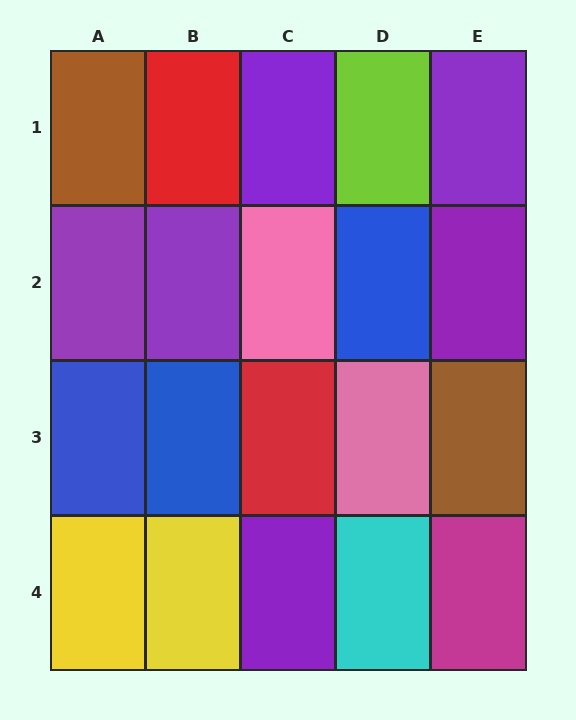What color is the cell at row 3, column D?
Pink.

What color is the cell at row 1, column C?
Purple.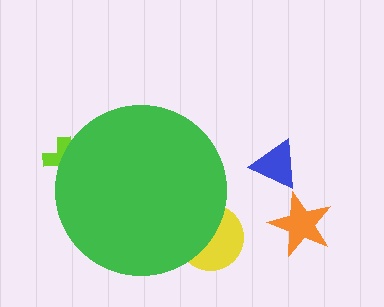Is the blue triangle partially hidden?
No, the blue triangle is fully visible.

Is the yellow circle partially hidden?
Yes, the yellow circle is partially hidden behind the green circle.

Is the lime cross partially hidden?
Yes, the lime cross is partially hidden behind the green circle.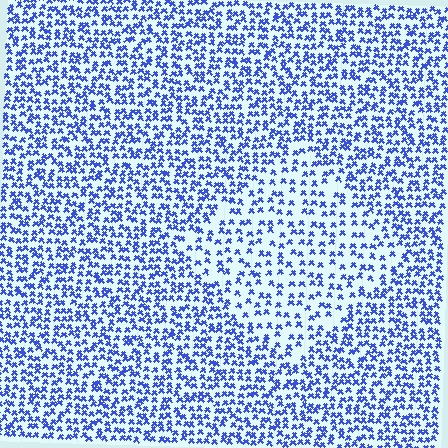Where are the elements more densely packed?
The elements are more densely packed outside the diamond boundary.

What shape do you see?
I see a diamond.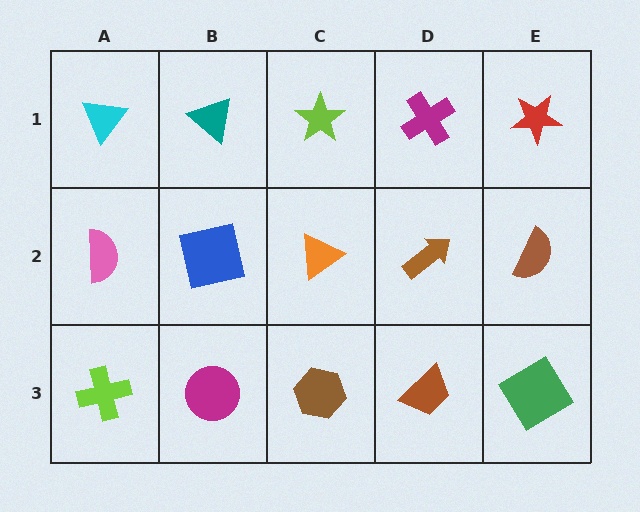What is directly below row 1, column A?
A pink semicircle.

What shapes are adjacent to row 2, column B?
A teal triangle (row 1, column B), a magenta circle (row 3, column B), a pink semicircle (row 2, column A), an orange triangle (row 2, column C).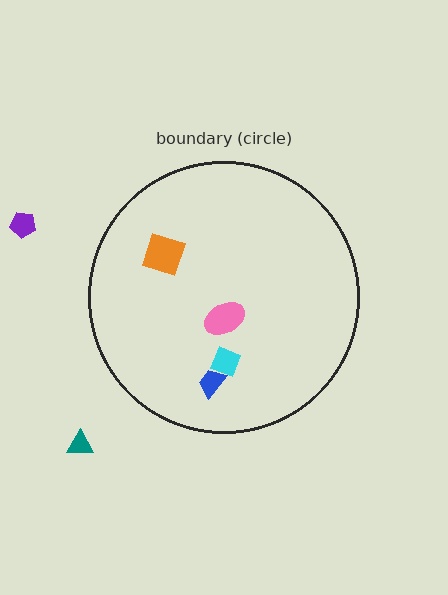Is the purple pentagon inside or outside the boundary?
Outside.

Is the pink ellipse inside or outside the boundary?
Inside.